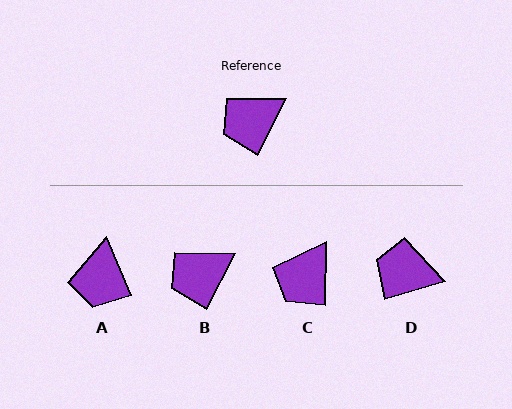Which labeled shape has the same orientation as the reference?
B.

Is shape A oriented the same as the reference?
No, it is off by about 50 degrees.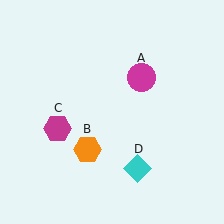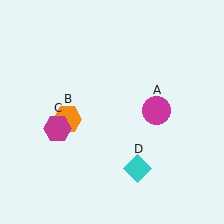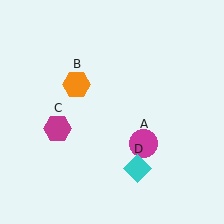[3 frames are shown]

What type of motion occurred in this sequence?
The magenta circle (object A), orange hexagon (object B) rotated clockwise around the center of the scene.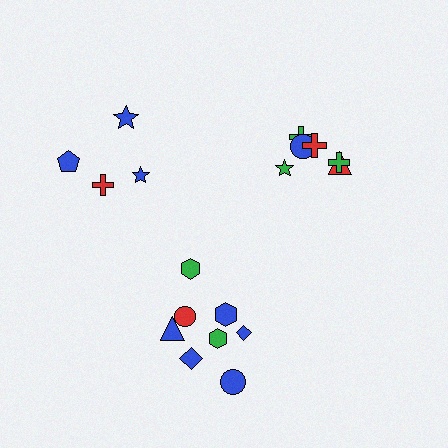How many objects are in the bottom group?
There are 8 objects.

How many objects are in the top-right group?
There are 6 objects.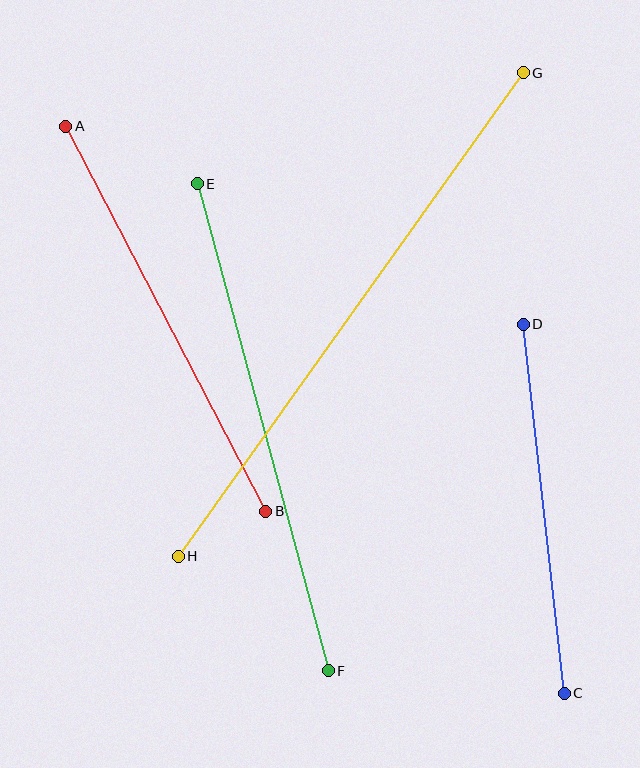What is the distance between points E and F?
The distance is approximately 504 pixels.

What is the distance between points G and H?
The distance is approximately 594 pixels.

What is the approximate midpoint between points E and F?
The midpoint is at approximately (263, 427) pixels.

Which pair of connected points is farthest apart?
Points G and H are farthest apart.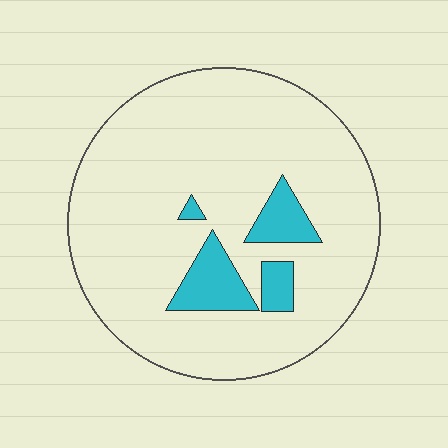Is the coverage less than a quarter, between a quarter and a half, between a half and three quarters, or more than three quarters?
Less than a quarter.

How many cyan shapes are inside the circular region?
4.